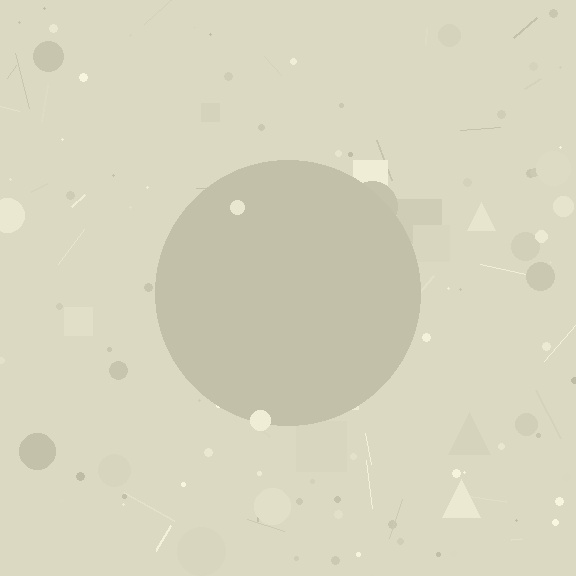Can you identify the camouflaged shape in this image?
The camouflaged shape is a circle.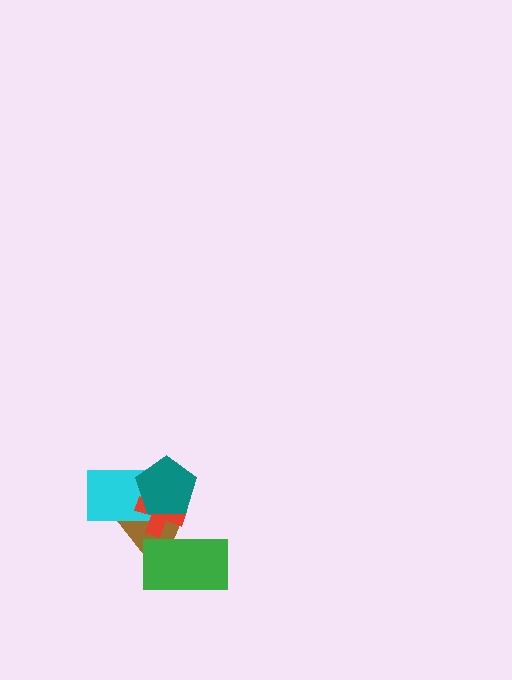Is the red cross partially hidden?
Yes, it is partially covered by another shape.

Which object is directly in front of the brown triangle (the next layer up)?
The cyan rectangle is directly in front of the brown triangle.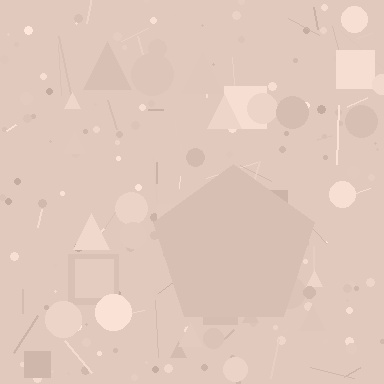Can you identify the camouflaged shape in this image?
The camouflaged shape is a pentagon.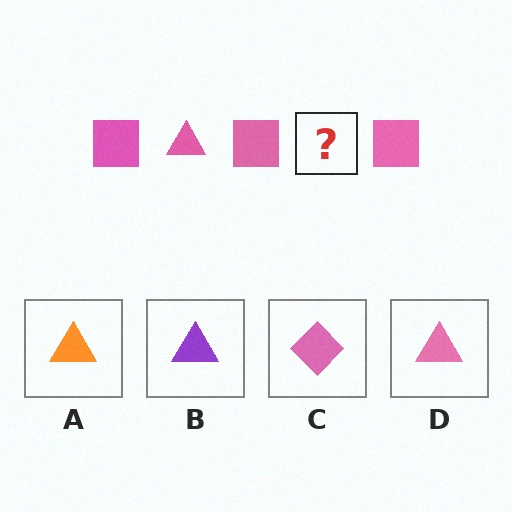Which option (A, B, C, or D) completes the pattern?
D.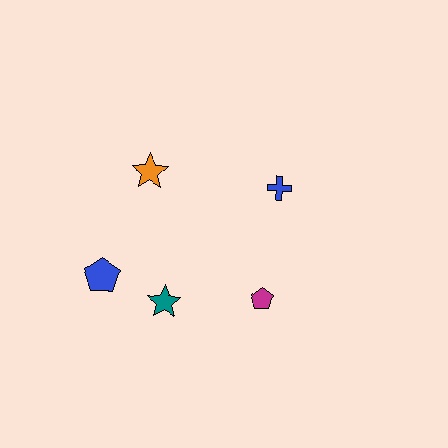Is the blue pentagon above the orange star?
No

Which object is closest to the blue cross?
The magenta pentagon is closest to the blue cross.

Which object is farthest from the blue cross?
The blue pentagon is farthest from the blue cross.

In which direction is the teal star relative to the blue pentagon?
The teal star is to the right of the blue pentagon.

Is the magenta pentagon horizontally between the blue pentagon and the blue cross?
Yes